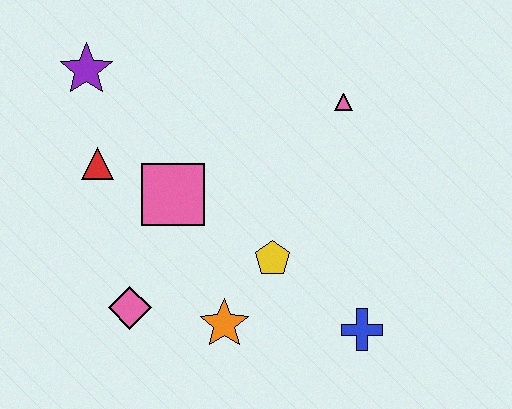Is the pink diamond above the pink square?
No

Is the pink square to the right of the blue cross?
No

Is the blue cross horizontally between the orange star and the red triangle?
No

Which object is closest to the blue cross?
The yellow pentagon is closest to the blue cross.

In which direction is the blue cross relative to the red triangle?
The blue cross is to the right of the red triangle.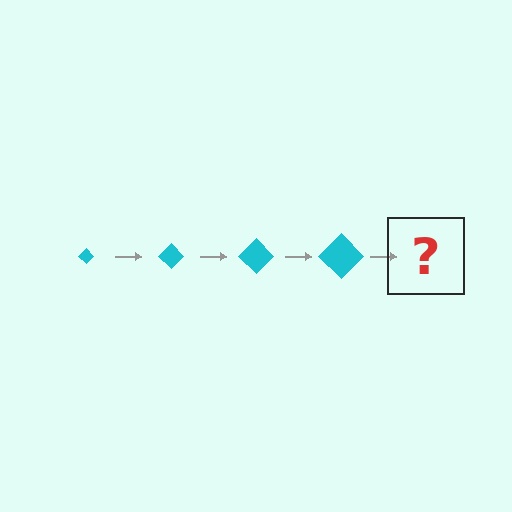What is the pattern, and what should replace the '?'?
The pattern is that the diamond gets progressively larger each step. The '?' should be a cyan diamond, larger than the previous one.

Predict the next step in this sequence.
The next step is a cyan diamond, larger than the previous one.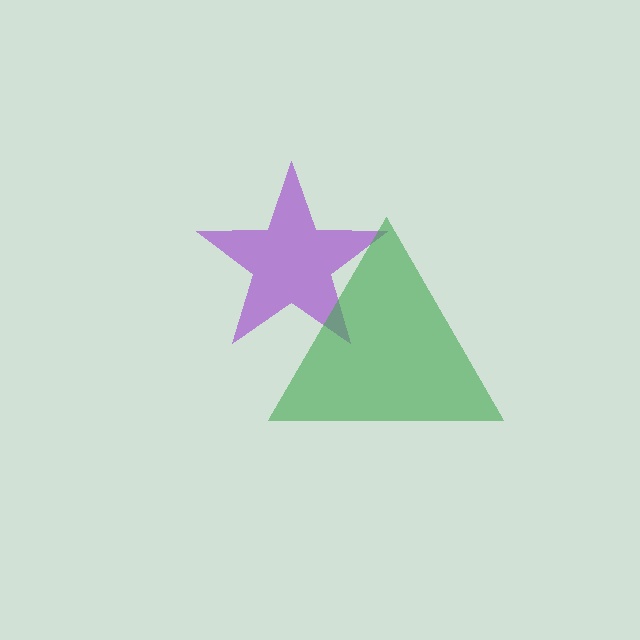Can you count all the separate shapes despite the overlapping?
Yes, there are 2 separate shapes.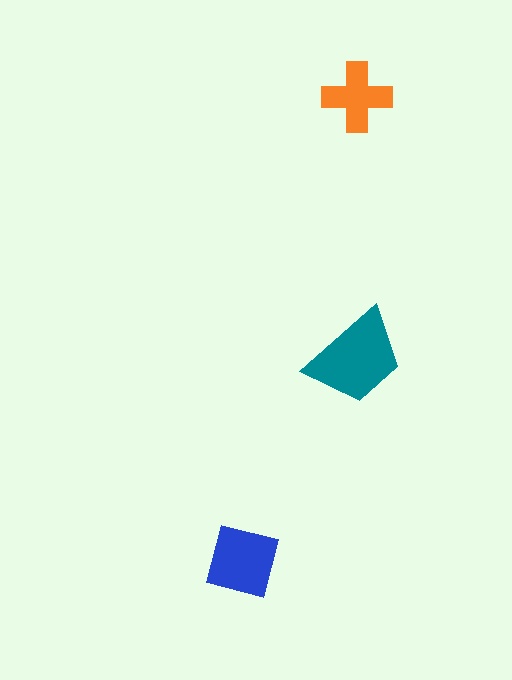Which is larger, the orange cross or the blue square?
The blue square.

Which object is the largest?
The teal trapezoid.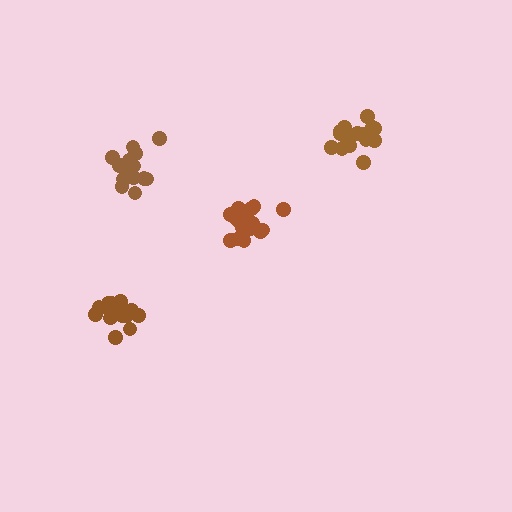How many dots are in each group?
Group 1: 15 dots, Group 2: 18 dots, Group 3: 18 dots, Group 4: 16 dots (67 total).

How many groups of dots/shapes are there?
There are 4 groups.